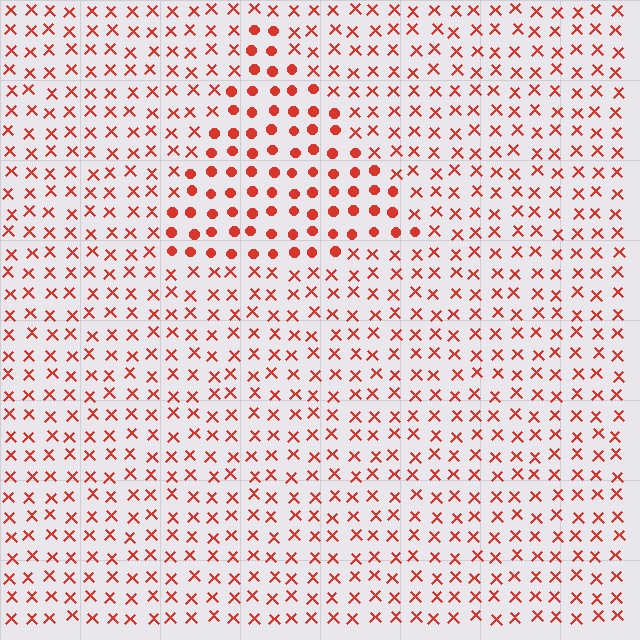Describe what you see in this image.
The image is filled with small red elements arranged in a uniform grid. A triangle-shaped region contains circles, while the surrounding area contains X marks. The boundary is defined purely by the change in element shape.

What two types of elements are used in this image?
The image uses circles inside the triangle region and X marks outside it.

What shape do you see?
I see a triangle.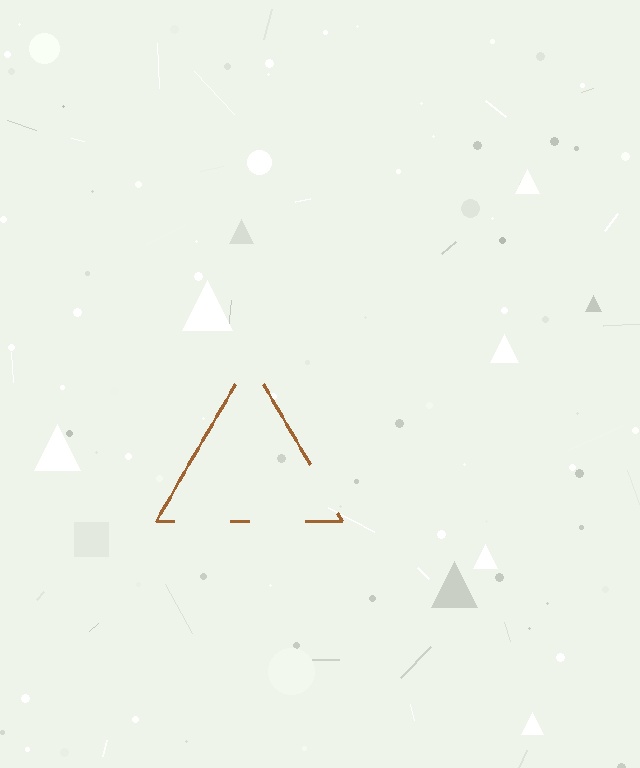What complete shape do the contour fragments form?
The contour fragments form a triangle.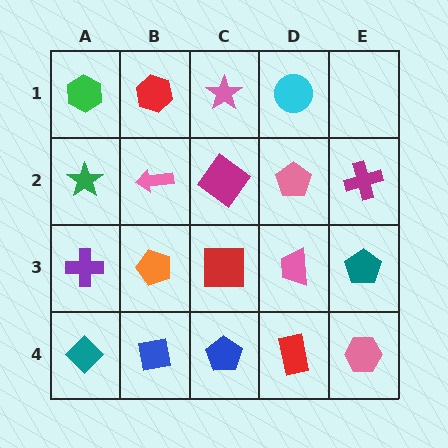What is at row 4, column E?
A pink hexagon.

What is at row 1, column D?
A cyan circle.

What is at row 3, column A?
A purple cross.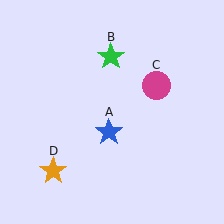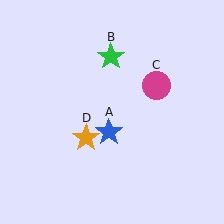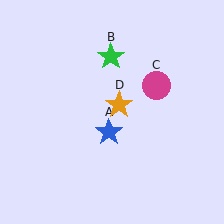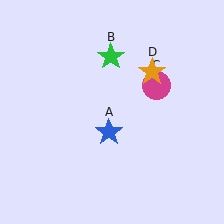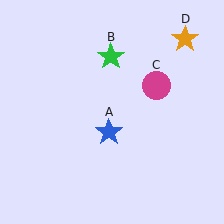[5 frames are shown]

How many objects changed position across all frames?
1 object changed position: orange star (object D).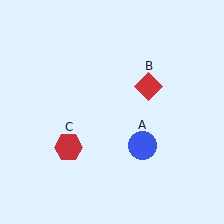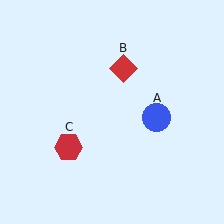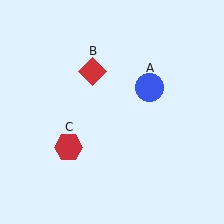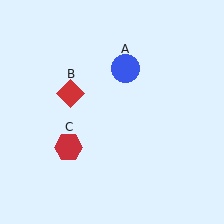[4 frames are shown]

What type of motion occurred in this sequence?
The blue circle (object A), red diamond (object B) rotated counterclockwise around the center of the scene.